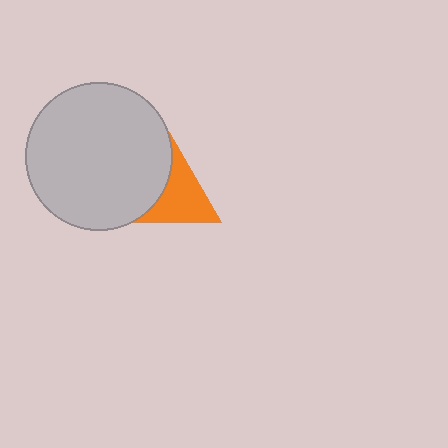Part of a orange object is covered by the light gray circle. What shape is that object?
It is a triangle.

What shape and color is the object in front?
The object in front is a light gray circle.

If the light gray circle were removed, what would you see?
You would see the complete orange triangle.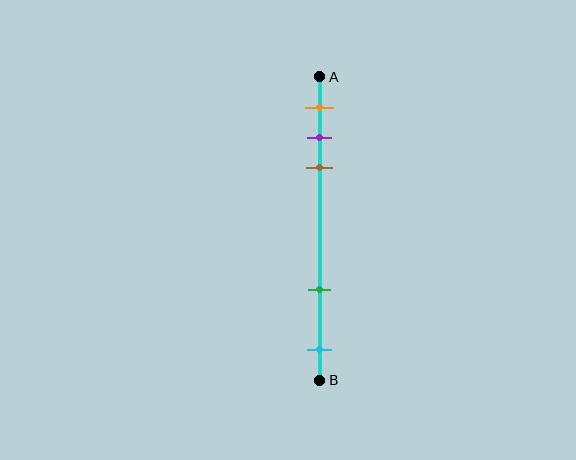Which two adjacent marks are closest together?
The purple and brown marks are the closest adjacent pair.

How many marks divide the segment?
There are 5 marks dividing the segment.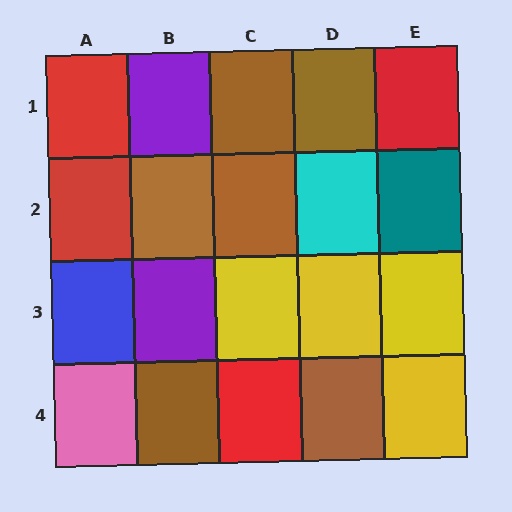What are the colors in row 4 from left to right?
Pink, brown, red, brown, yellow.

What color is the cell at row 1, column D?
Brown.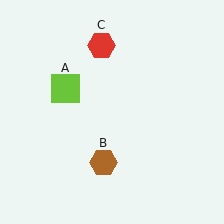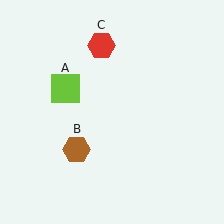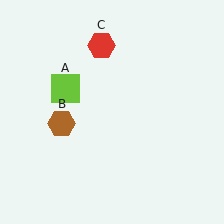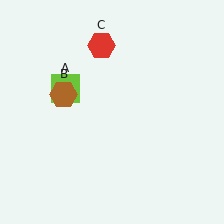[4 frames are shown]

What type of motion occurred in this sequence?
The brown hexagon (object B) rotated clockwise around the center of the scene.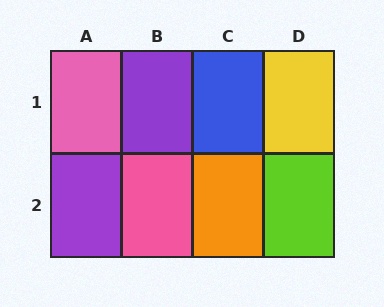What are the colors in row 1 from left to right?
Pink, purple, blue, yellow.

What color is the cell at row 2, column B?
Pink.